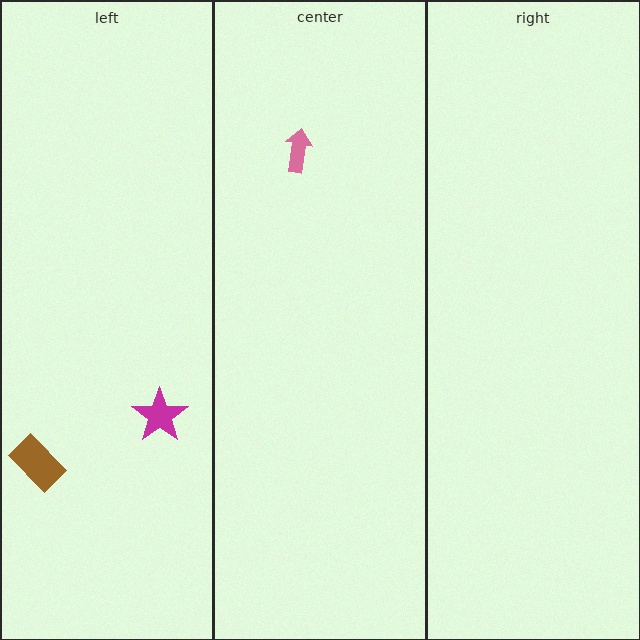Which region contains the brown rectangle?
The left region.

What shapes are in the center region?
The pink arrow.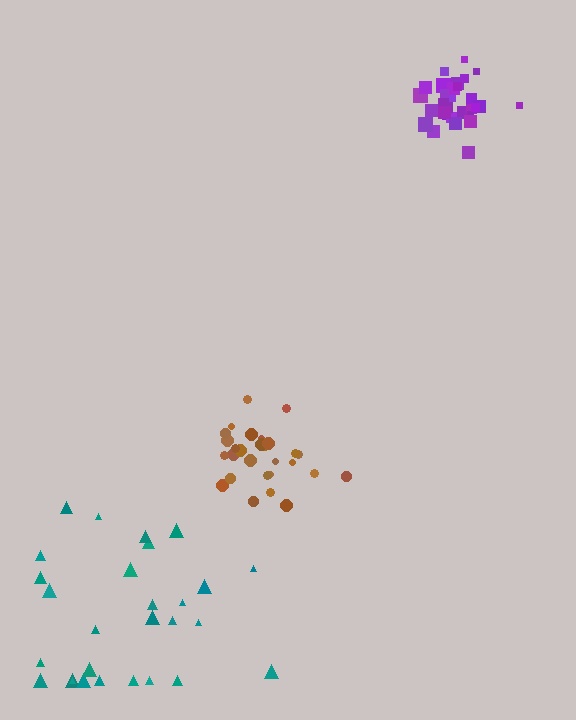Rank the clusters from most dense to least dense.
purple, brown, teal.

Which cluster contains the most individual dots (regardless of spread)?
Purple (30).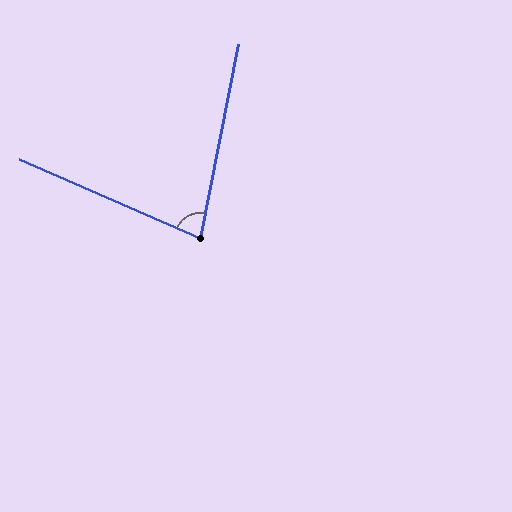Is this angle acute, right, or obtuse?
It is acute.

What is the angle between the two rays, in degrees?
Approximately 78 degrees.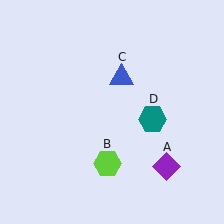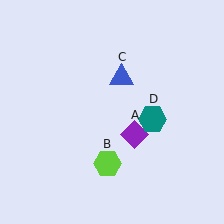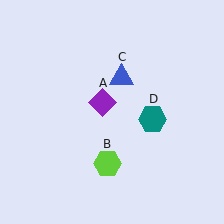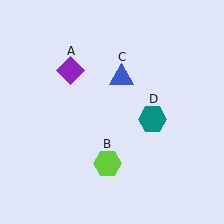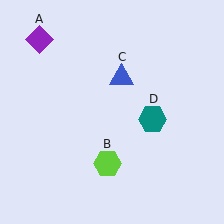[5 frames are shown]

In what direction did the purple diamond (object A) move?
The purple diamond (object A) moved up and to the left.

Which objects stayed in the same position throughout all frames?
Lime hexagon (object B) and blue triangle (object C) and teal hexagon (object D) remained stationary.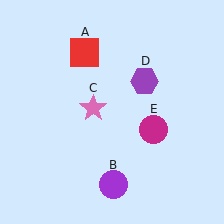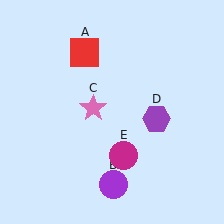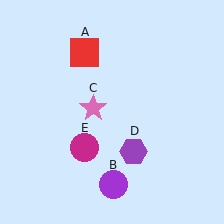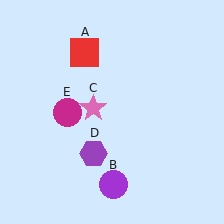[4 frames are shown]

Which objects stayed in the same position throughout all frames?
Red square (object A) and purple circle (object B) and pink star (object C) remained stationary.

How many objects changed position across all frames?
2 objects changed position: purple hexagon (object D), magenta circle (object E).